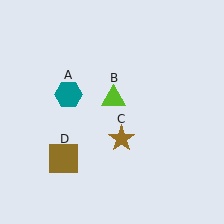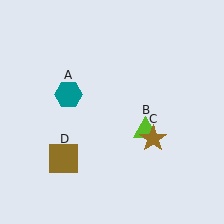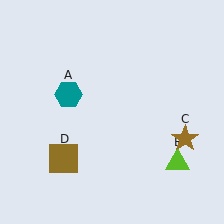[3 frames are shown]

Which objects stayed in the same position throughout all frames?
Teal hexagon (object A) and brown square (object D) remained stationary.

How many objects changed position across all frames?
2 objects changed position: lime triangle (object B), brown star (object C).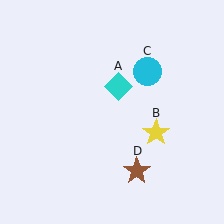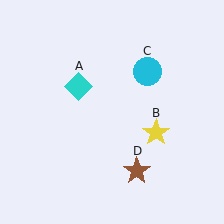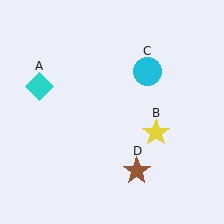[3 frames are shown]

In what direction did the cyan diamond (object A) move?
The cyan diamond (object A) moved left.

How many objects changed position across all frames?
1 object changed position: cyan diamond (object A).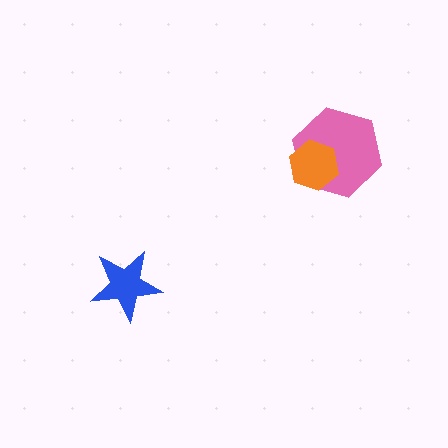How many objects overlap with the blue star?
0 objects overlap with the blue star.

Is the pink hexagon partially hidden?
Yes, it is partially covered by another shape.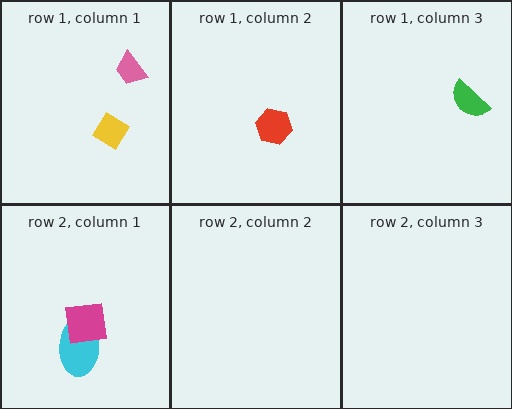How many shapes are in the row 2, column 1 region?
2.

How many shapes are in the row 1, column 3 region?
1.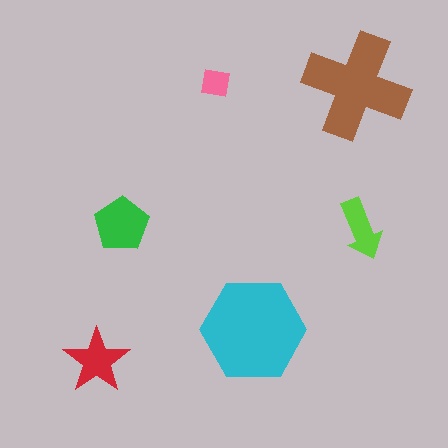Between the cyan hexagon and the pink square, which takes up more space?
The cyan hexagon.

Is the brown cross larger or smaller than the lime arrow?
Larger.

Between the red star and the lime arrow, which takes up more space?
The red star.